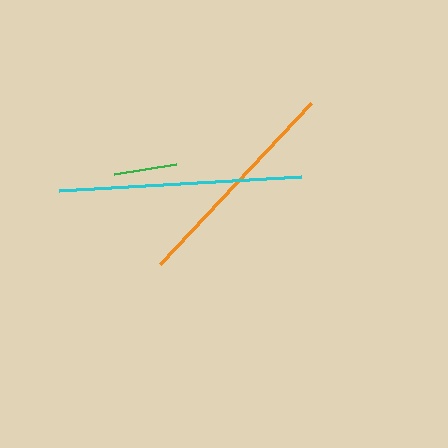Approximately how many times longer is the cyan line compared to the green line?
The cyan line is approximately 3.9 times the length of the green line.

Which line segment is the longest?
The cyan line is the longest at approximately 242 pixels.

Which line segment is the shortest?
The green line is the shortest at approximately 62 pixels.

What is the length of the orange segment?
The orange segment is approximately 221 pixels long.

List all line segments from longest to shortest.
From longest to shortest: cyan, orange, green.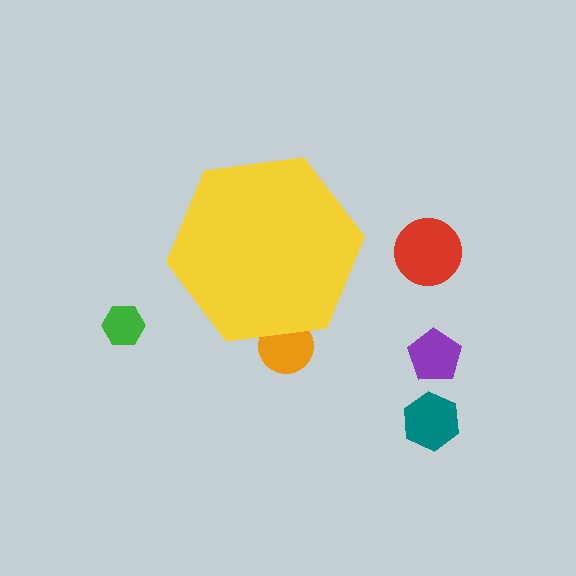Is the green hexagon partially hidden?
No, the green hexagon is fully visible.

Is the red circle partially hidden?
No, the red circle is fully visible.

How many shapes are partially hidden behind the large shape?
1 shape is partially hidden.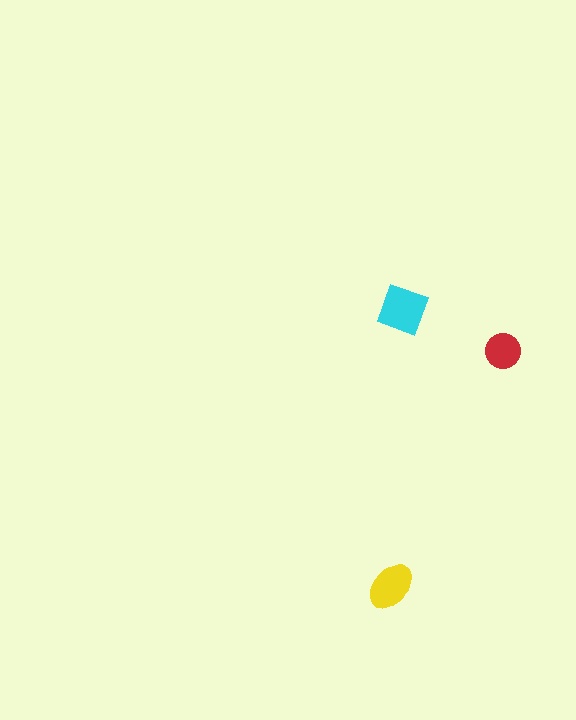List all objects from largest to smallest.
The cyan square, the yellow ellipse, the red circle.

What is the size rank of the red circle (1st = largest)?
3rd.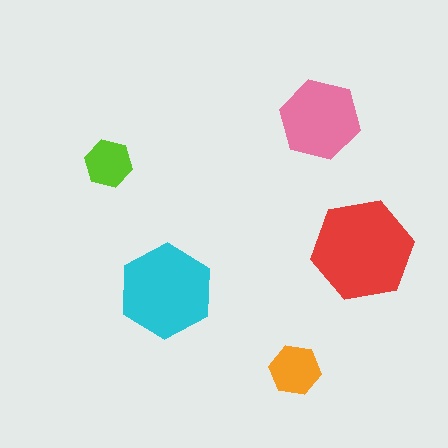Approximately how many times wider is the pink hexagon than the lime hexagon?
About 1.5 times wider.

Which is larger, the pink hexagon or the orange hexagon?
The pink one.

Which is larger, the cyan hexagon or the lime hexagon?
The cyan one.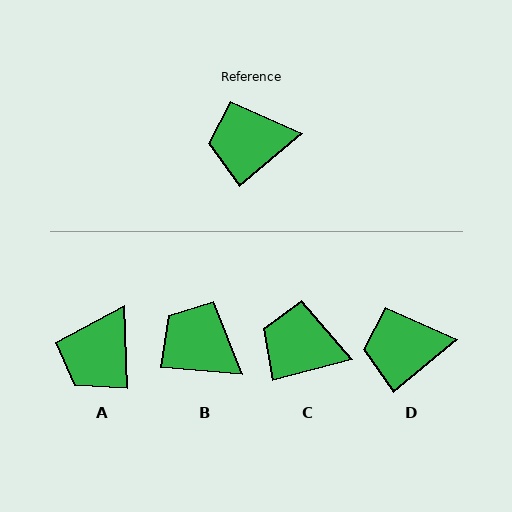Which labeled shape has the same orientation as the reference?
D.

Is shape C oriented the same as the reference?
No, it is off by about 25 degrees.